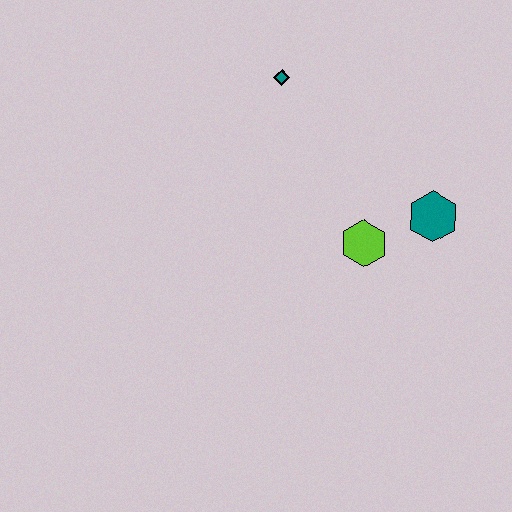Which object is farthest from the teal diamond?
The teal hexagon is farthest from the teal diamond.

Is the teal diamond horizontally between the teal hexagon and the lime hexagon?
No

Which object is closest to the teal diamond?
The lime hexagon is closest to the teal diamond.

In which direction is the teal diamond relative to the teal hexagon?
The teal diamond is to the left of the teal hexagon.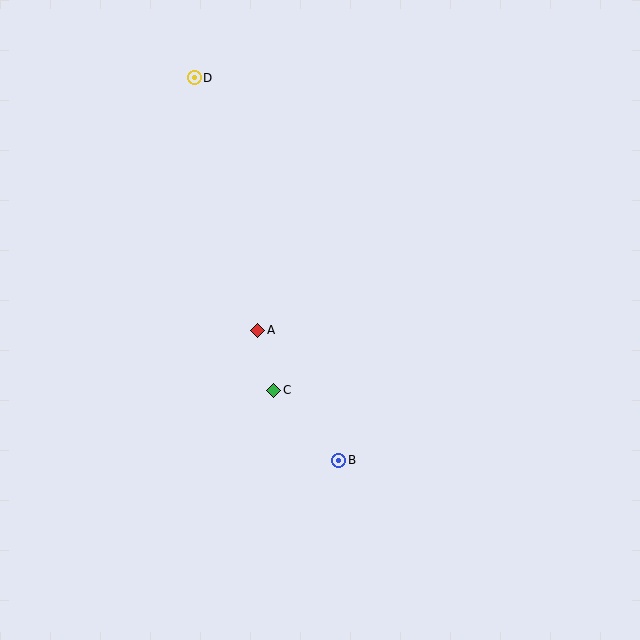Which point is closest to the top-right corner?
Point D is closest to the top-right corner.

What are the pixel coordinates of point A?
Point A is at (258, 330).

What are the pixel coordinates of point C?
Point C is at (274, 390).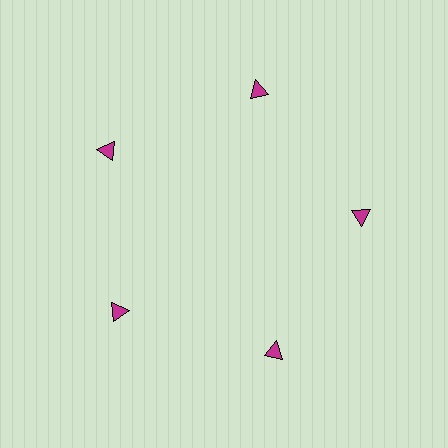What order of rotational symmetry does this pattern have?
This pattern has 5-fold rotational symmetry.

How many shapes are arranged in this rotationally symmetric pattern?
There are 5 shapes, arranged in 5 groups of 1.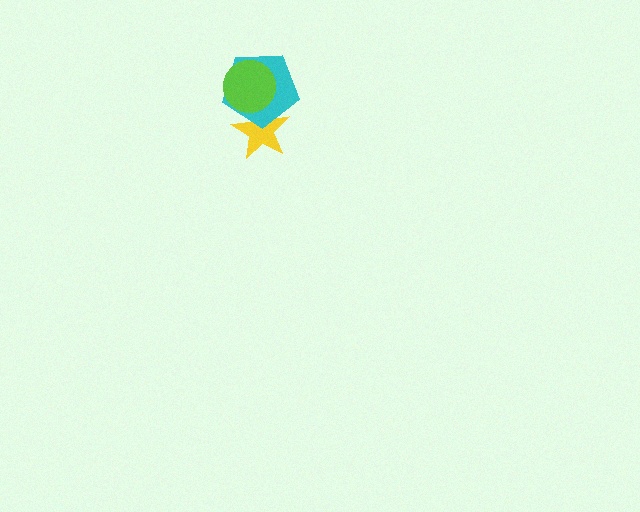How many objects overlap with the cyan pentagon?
2 objects overlap with the cyan pentagon.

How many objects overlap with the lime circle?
2 objects overlap with the lime circle.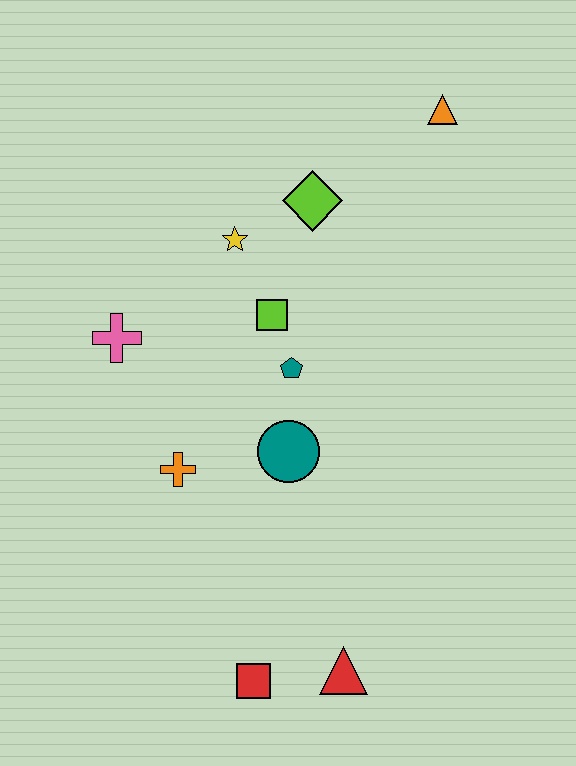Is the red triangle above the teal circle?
No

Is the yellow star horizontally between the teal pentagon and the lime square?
No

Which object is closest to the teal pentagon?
The lime square is closest to the teal pentagon.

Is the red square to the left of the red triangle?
Yes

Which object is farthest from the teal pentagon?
The red square is farthest from the teal pentagon.